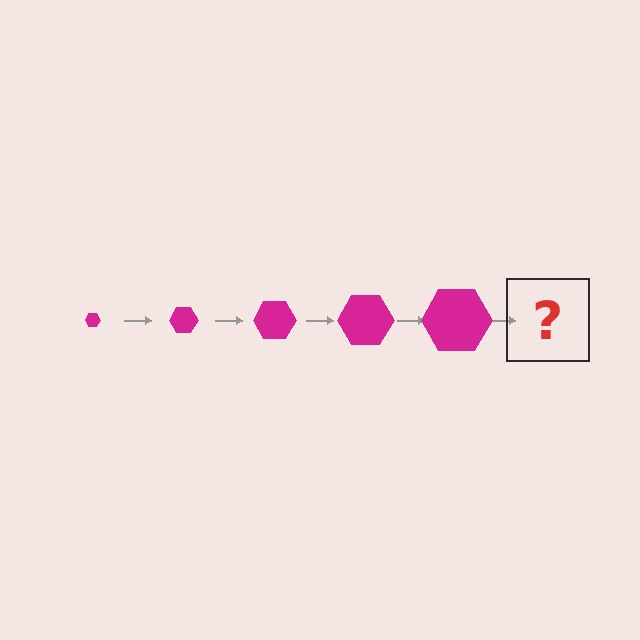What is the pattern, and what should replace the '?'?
The pattern is that the hexagon gets progressively larger each step. The '?' should be a magenta hexagon, larger than the previous one.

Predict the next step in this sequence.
The next step is a magenta hexagon, larger than the previous one.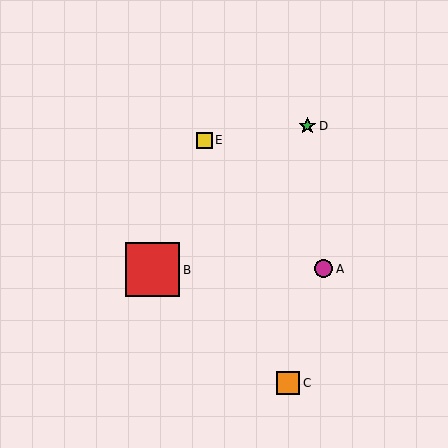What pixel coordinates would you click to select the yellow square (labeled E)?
Click at (204, 140) to select the yellow square E.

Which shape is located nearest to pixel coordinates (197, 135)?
The yellow square (labeled E) at (204, 140) is nearest to that location.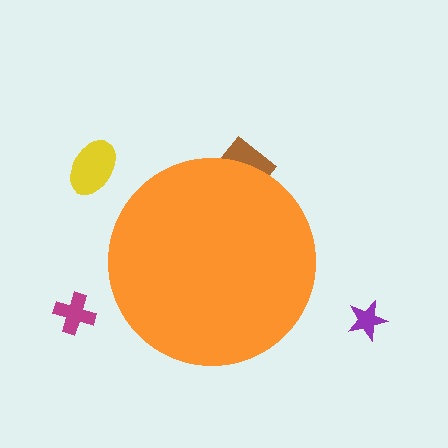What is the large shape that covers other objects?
An orange circle.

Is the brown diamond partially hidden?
Yes, the brown diamond is partially hidden behind the orange circle.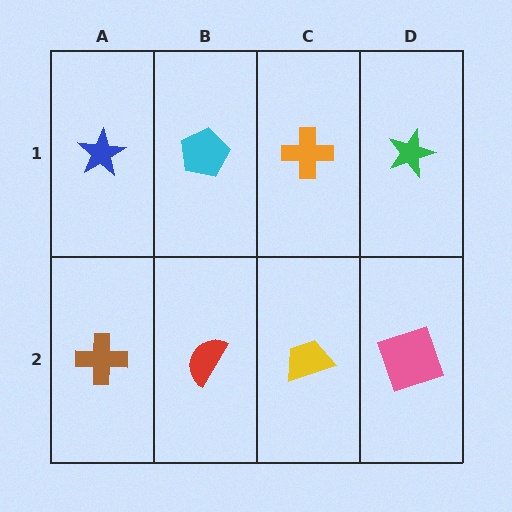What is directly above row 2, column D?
A green star.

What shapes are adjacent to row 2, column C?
An orange cross (row 1, column C), a red semicircle (row 2, column B), a pink square (row 2, column D).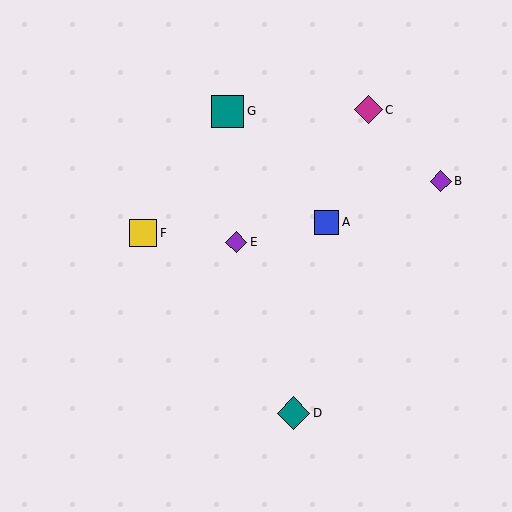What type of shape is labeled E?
Shape E is a purple diamond.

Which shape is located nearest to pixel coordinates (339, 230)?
The blue square (labeled A) at (327, 222) is nearest to that location.